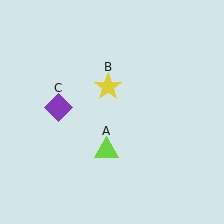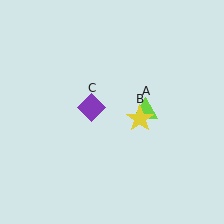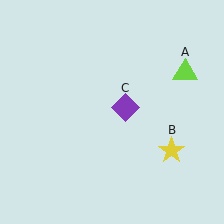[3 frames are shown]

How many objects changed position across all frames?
3 objects changed position: lime triangle (object A), yellow star (object B), purple diamond (object C).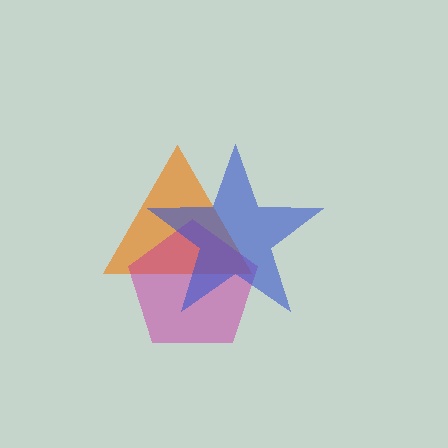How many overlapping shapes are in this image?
There are 3 overlapping shapes in the image.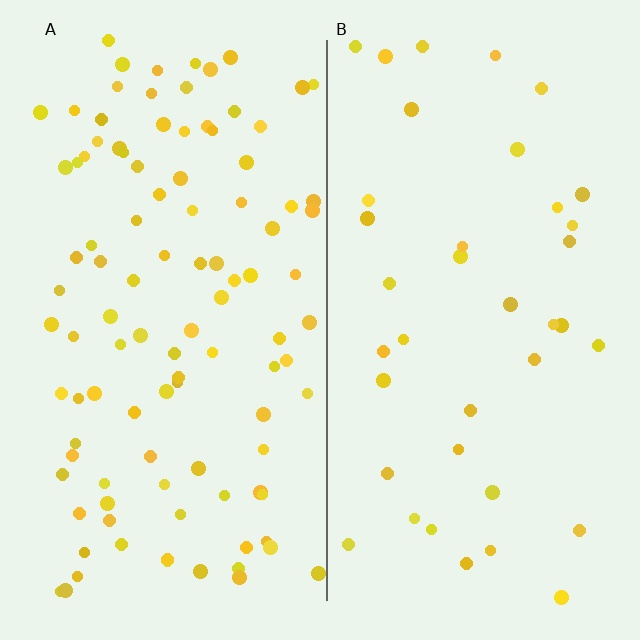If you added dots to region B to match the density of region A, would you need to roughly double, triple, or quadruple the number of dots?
Approximately triple.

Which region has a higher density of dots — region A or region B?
A (the left).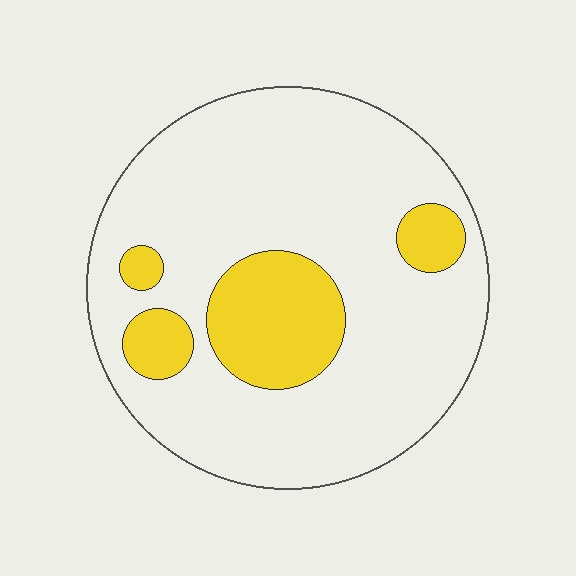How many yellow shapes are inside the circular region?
4.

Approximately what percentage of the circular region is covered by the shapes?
Approximately 20%.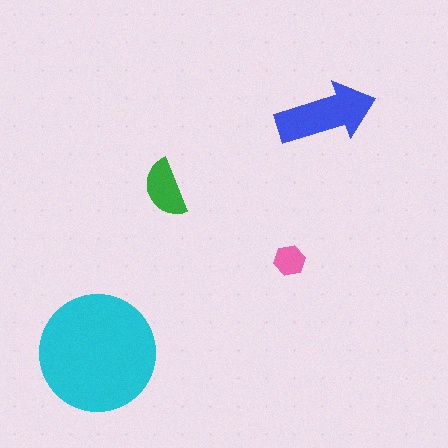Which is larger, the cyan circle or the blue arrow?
The cyan circle.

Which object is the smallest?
The pink hexagon.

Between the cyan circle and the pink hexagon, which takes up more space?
The cyan circle.